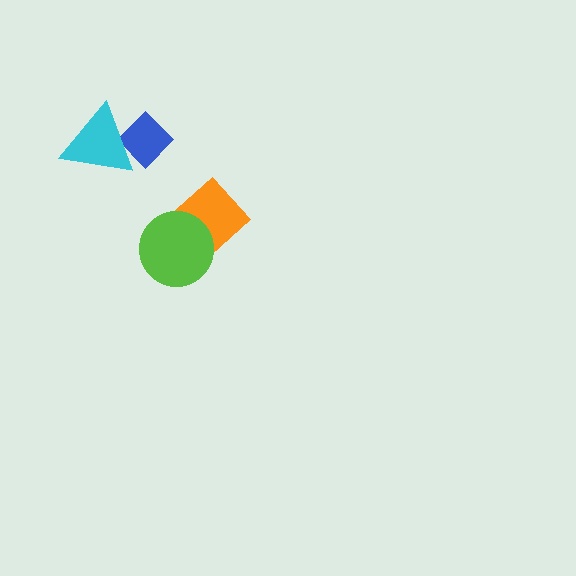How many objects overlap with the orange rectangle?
1 object overlaps with the orange rectangle.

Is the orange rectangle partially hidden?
Yes, it is partially covered by another shape.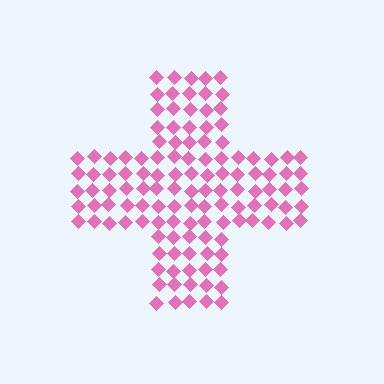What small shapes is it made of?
It is made of small diamonds.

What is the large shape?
The large shape is a cross.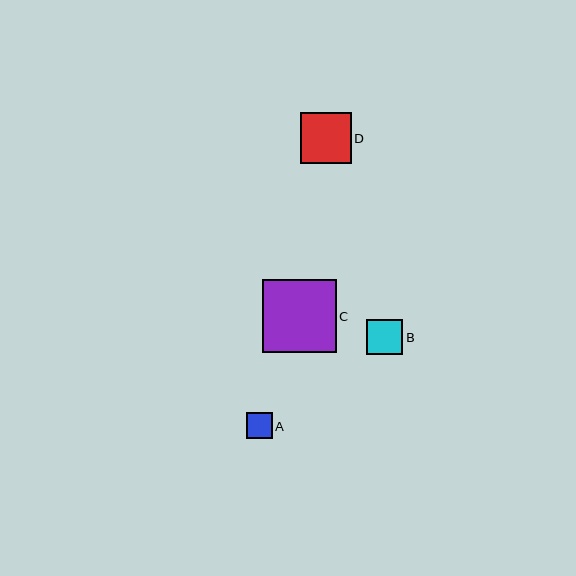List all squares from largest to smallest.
From largest to smallest: C, D, B, A.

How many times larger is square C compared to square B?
Square C is approximately 2.0 times the size of square B.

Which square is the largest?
Square C is the largest with a size of approximately 73 pixels.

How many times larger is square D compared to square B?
Square D is approximately 1.4 times the size of square B.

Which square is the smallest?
Square A is the smallest with a size of approximately 26 pixels.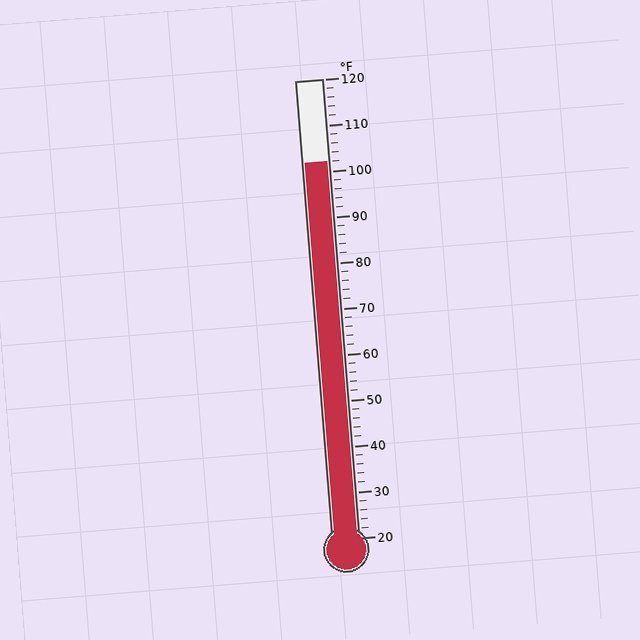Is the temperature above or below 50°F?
The temperature is above 50°F.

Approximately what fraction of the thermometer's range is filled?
The thermometer is filled to approximately 80% of its range.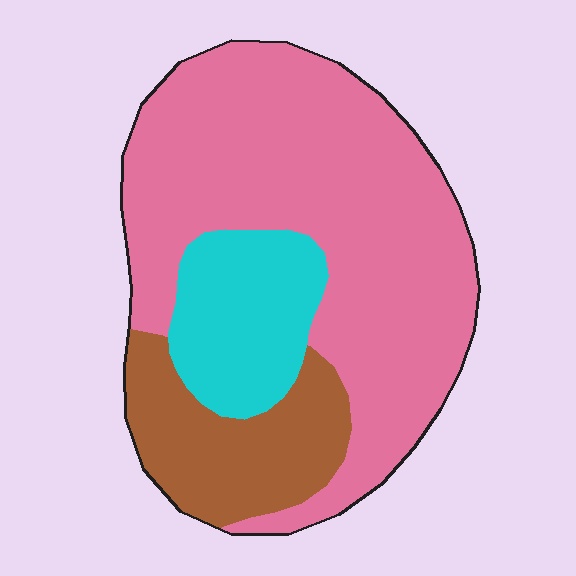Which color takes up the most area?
Pink, at roughly 65%.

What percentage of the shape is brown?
Brown takes up less than a quarter of the shape.